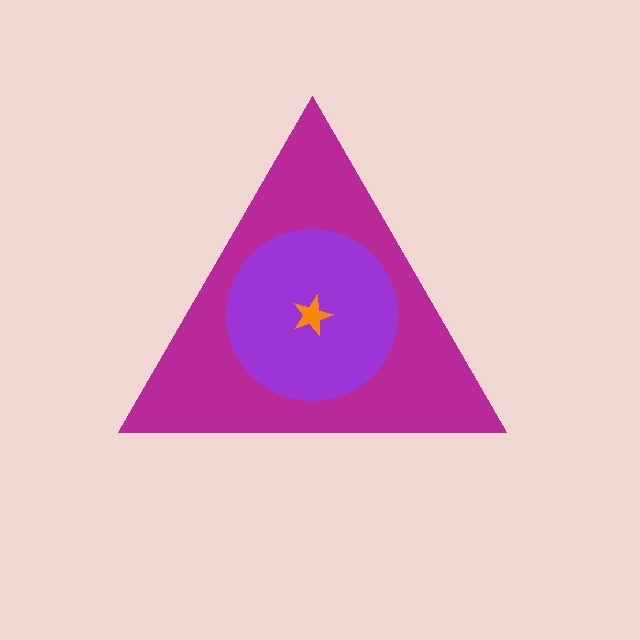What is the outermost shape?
The magenta triangle.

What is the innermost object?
The orange star.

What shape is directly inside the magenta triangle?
The purple circle.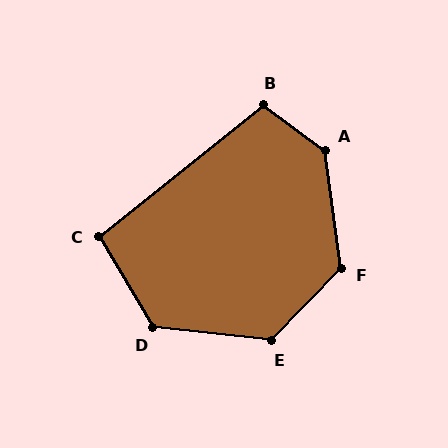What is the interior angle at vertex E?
Approximately 128 degrees (obtuse).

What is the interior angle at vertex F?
Approximately 128 degrees (obtuse).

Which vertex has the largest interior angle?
A, at approximately 134 degrees.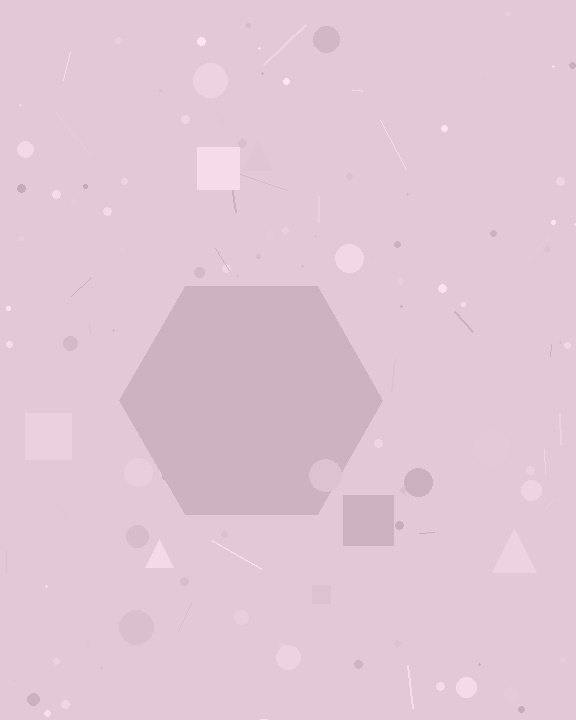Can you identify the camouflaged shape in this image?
The camouflaged shape is a hexagon.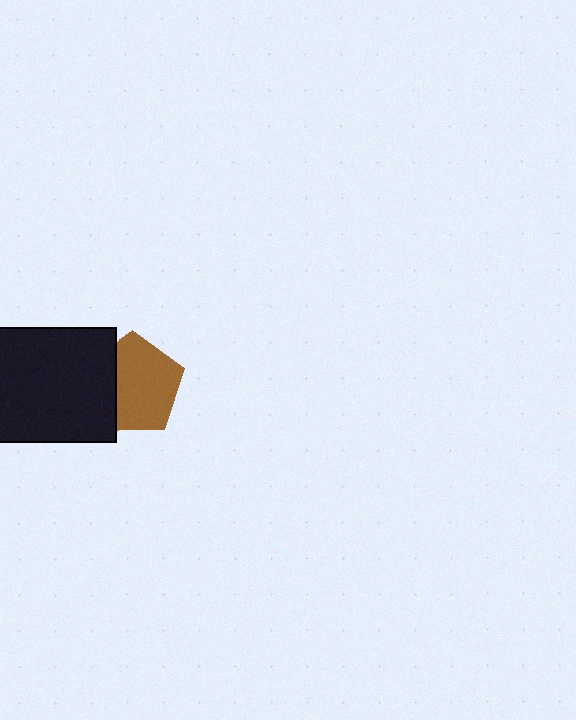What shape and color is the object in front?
The object in front is a black rectangle.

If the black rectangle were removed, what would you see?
You would see the complete brown pentagon.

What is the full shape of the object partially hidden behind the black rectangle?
The partially hidden object is a brown pentagon.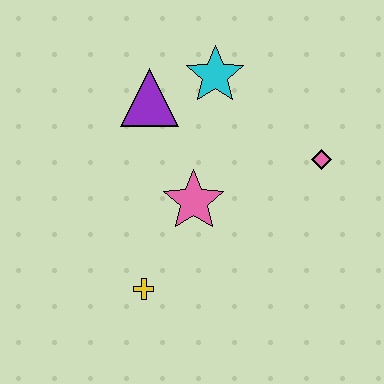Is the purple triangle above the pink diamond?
Yes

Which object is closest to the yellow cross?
The pink star is closest to the yellow cross.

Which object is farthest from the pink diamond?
The yellow cross is farthest from the pink diamond.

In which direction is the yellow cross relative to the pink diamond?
The yellow cross is to the left of the pink diamond.